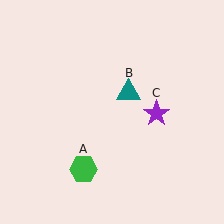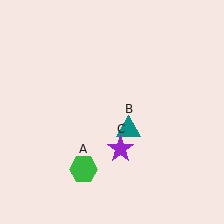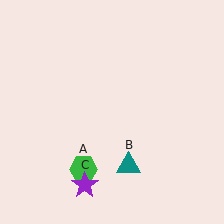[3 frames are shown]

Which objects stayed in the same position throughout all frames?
Green hexagon (object A) remained stationary.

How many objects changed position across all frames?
2 objects changed position: teal triangle (object B), purple star (object C).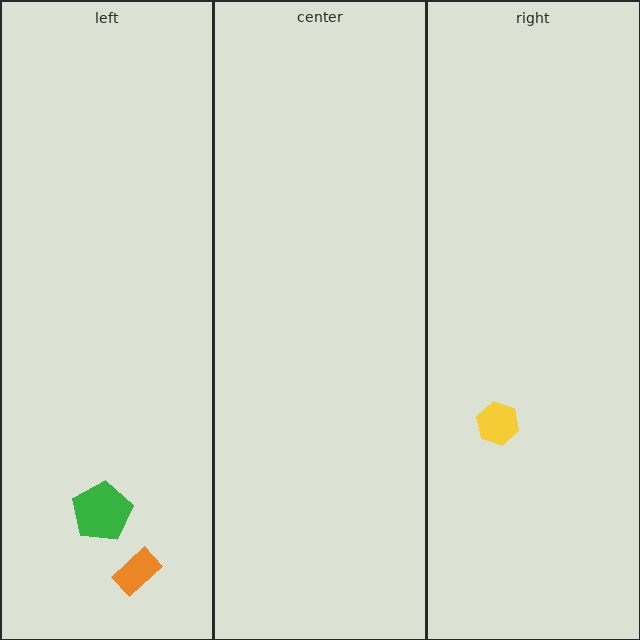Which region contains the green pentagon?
The left region.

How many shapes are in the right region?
1.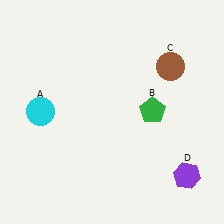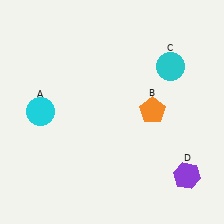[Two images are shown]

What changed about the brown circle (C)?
In Image 1, C is brown. In Image 2, it changed to cyan.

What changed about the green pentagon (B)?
In Image 1, B is green. In Image 2, it changed to orange.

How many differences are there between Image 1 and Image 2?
There are 2 differences between the two images.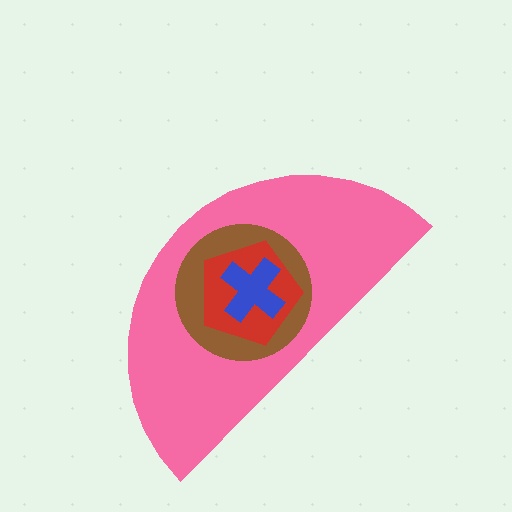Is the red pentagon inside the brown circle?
Yes.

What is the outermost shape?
The pink semicircle.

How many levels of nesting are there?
4.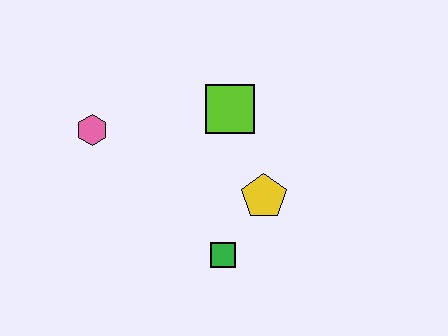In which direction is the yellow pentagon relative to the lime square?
The yellow pentagon is below the lime square.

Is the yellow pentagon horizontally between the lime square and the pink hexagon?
No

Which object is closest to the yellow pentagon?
The green square is closest to the yellow pentagon.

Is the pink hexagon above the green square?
Yes